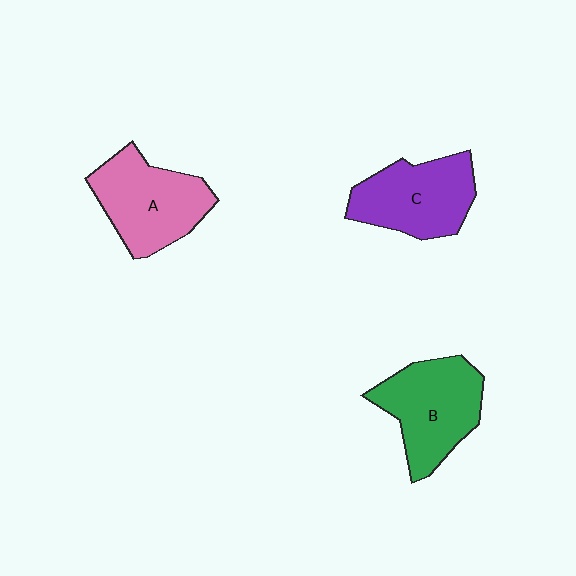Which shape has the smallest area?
Shape C (purple).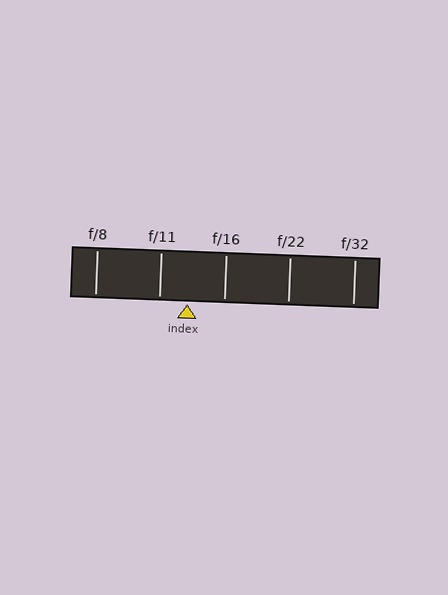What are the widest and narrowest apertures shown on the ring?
The widest aperture shown is f/8 and the narrowest is f/32.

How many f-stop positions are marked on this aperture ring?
There are 5 f-stop positions marked.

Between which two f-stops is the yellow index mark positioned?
The index mark is between f/11 and f/16.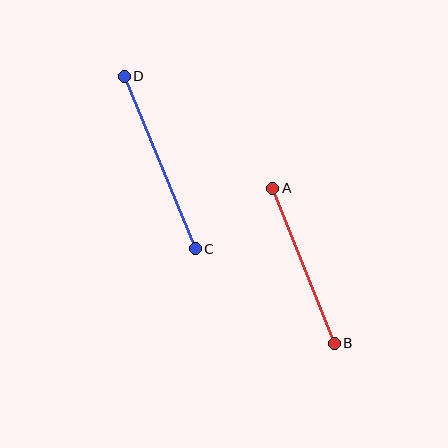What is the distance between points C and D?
The distance is approximately 186 pixels.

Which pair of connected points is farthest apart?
Points C and D are farthest apart.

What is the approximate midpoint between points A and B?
The midpoint is at approximately (303, 266) pixels.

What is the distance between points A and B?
The distance is approximately 167 pixels.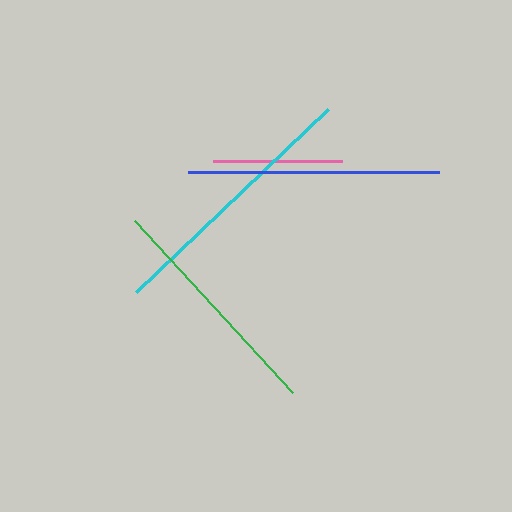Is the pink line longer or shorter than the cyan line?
The cyan line is longer than the pink line.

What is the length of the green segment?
The green segment is approximately 234 pixels long.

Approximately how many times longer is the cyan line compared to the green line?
The cyan line is approximately 1.1 times the length of the green line.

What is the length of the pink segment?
The pink segment is approximately 129 pixels long.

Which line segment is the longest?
The cyan line is the longest at approximately 265 pixels.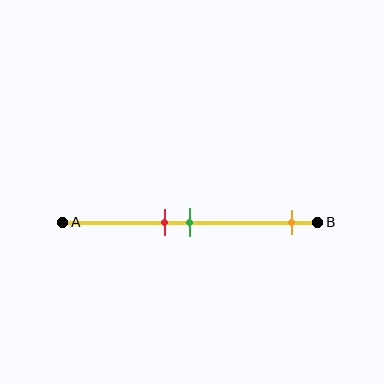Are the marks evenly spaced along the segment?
No, the marks are not evenly spaced.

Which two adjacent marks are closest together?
The red and green marks are the closest adjacent pair.